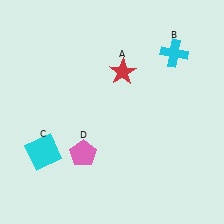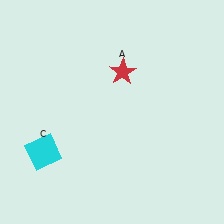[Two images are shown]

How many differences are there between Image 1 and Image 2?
There are 2 differences between the two images.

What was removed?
The cyan cross (B), the pink pentagon (D) were removed in Image 2.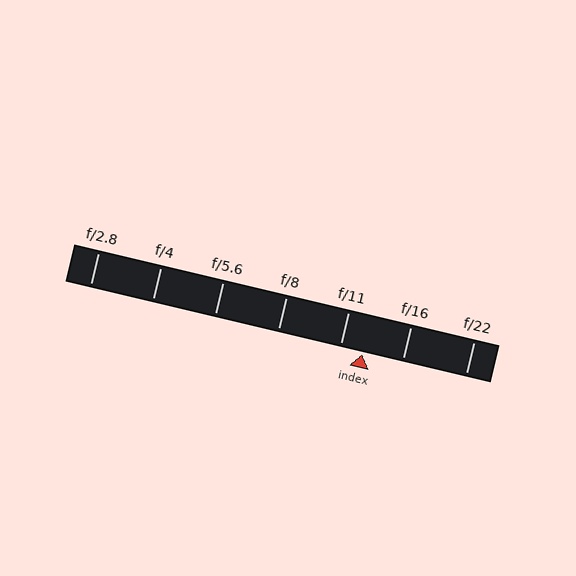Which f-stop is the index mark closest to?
The index mark is closest to f/11.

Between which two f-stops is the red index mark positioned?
The index mark is between f/11 and f/16.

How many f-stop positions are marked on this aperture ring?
There are 7 f-stop positions marked.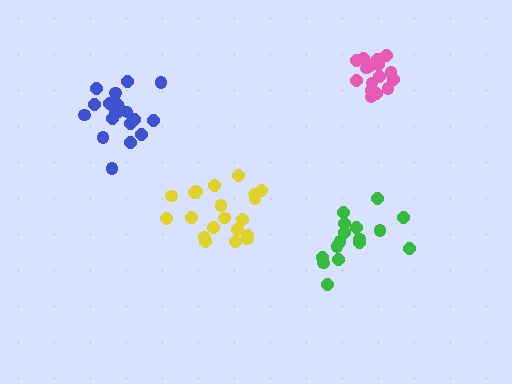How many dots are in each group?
Group 1: 16 dots, Group 2: 16 dots, Group 3: 20 dots, Group 4: 20 dots (72 total).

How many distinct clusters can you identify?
There are 4 distinct clusters.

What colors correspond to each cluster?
The clusters are colored: pink, green, yellow, blue.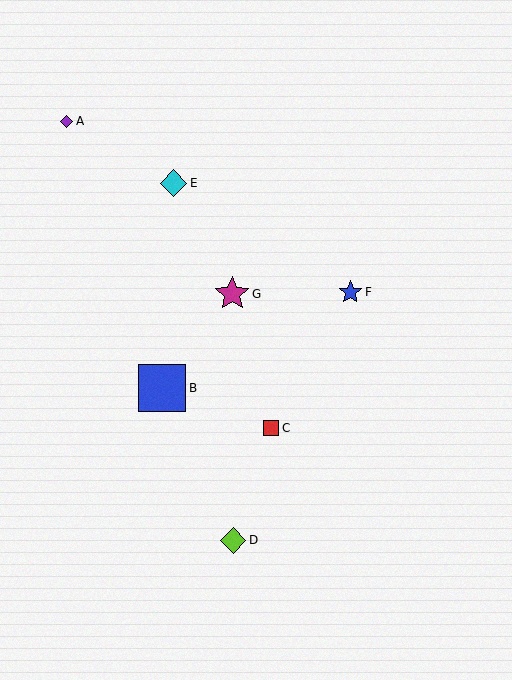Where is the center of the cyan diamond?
The center of the cyan diamond is at (173, 183).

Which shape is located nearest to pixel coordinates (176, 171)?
The cyan diamond (labeled E) at (173, 183) is nearest to that location.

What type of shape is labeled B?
Shape B is a blue square.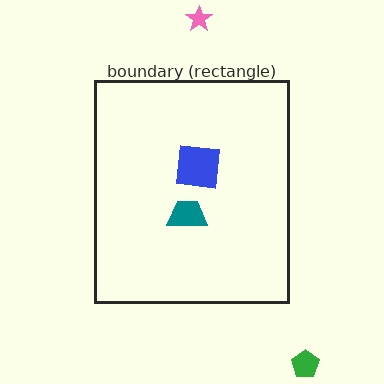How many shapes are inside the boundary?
2 inside, 2 outside.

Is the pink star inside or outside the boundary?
Outside.